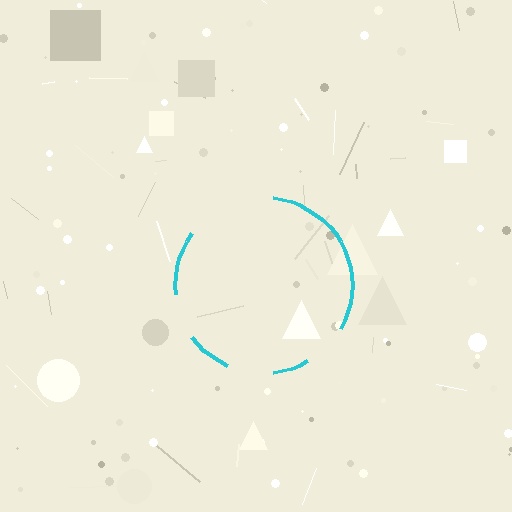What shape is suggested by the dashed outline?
The dashed outline suggests a circle.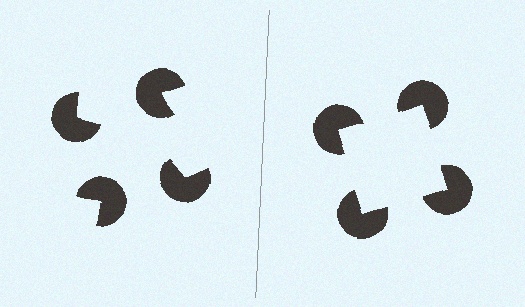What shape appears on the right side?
An illusory square.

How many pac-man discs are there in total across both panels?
8 — 4 on each side.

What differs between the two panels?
The pac-man discs are positioned identically on both sides; only the wedge orientations differ. On the right they align to a square; on the left they are misaligned.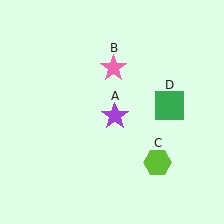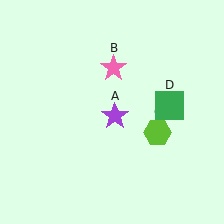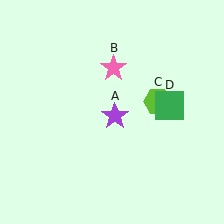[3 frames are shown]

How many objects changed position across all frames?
1 object changed position: lime hexagon (object C).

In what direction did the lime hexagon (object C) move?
The lime hexagon (object C) moved up.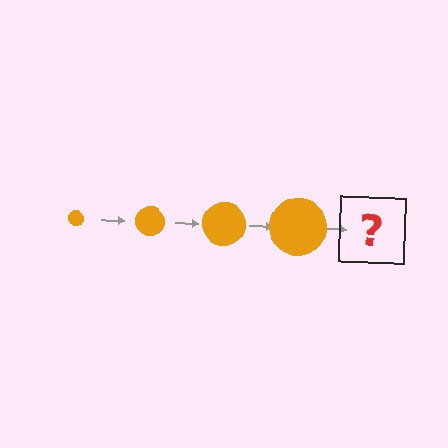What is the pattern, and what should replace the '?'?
The pattern is that the circle gets progressively larger each step. The '?' should be an orange circle, larger than the previous one.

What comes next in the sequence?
The next element should be an orange circle, larger than the previous one.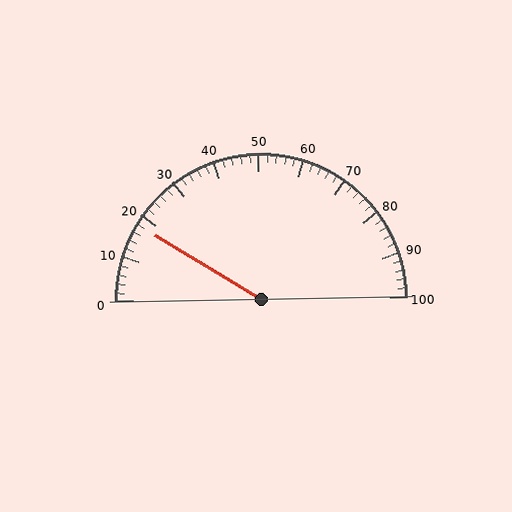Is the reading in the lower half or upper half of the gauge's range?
The reading is in the lower half of the range (0 to 100).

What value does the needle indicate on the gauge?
The needle indicates approximately 18.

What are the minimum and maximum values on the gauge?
The gauge ranges from 0 to 100.